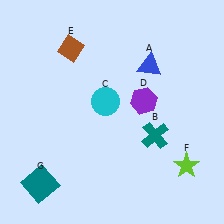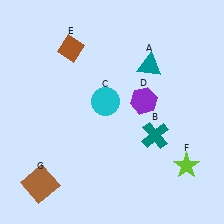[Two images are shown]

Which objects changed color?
A changed from blue to teal. G changed from teal to brown.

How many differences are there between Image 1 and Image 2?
There are 2 differences between the two images.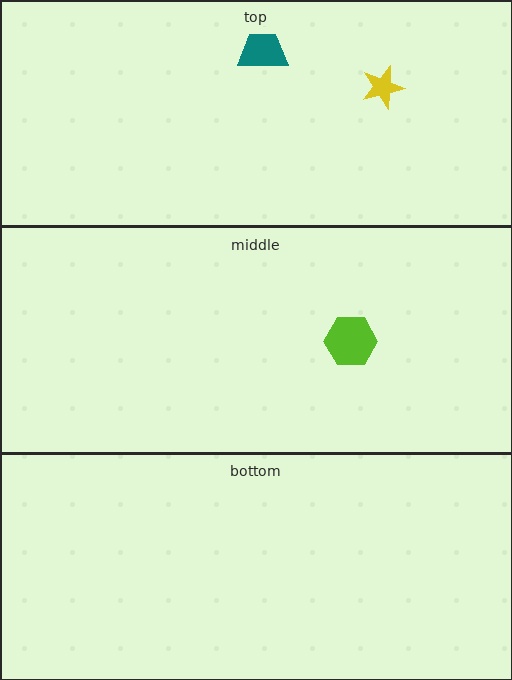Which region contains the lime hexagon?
The middle region.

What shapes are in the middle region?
The lime hexagon.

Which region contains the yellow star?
The top region.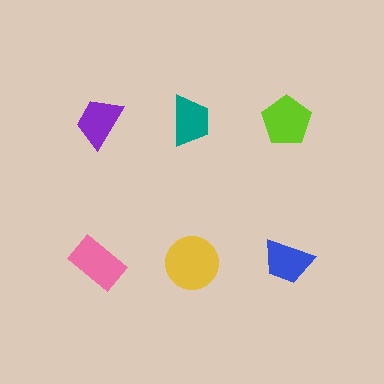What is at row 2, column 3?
A blue trapezoid.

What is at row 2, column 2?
A yellow circle.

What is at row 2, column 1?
A pink rectangle.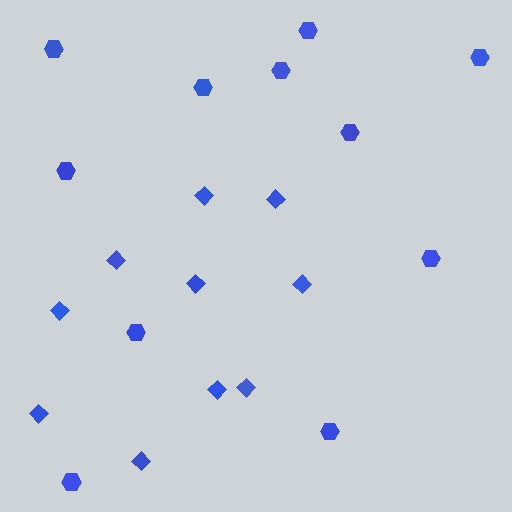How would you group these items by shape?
There are 2 groups: one group of hexagons (11) and one group of diamonds (10).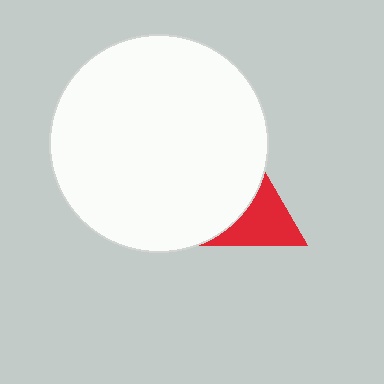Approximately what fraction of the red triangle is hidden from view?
Roughly 45% of the red triangle is hidden behind the white circle.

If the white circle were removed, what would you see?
You would see the complete red triangle.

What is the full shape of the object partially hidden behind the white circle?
The partially hidden object is a red triangle.